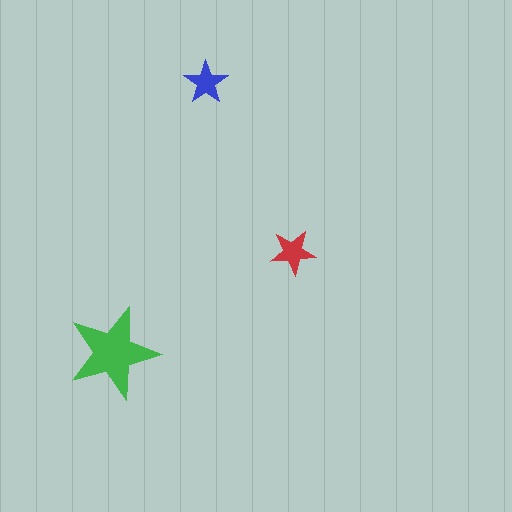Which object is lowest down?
The green star is bottommost.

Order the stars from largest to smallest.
the green one, the red one, the blue one.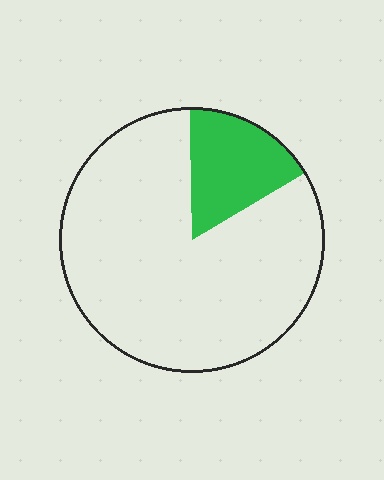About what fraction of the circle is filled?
About one sixth (1/6).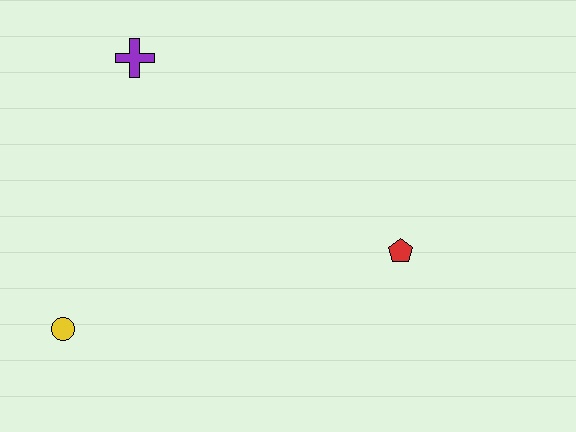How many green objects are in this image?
There are no green objects.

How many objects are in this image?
There are 3 objects.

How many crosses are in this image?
There is 1 cross.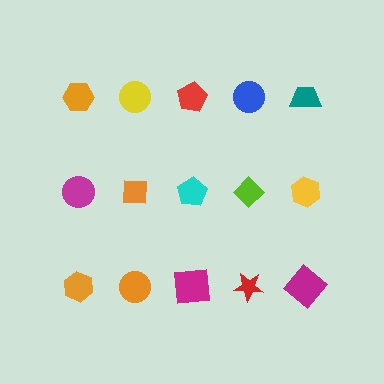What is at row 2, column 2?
An orange square.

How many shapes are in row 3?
5 shapes.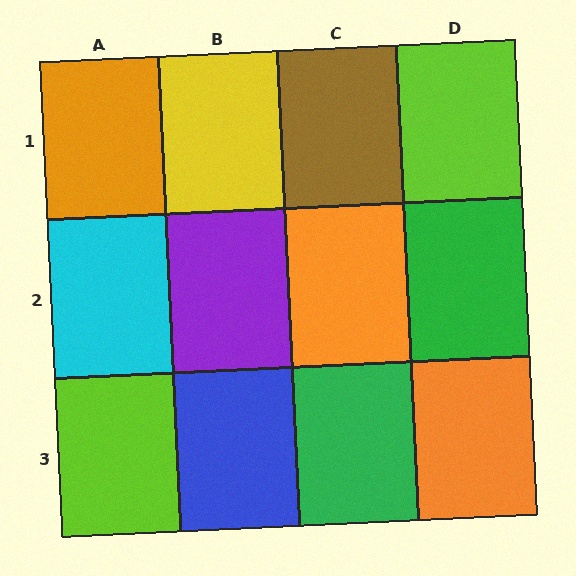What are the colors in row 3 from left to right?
Lime, blue, green, orange.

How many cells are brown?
1 cell is brown.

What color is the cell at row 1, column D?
Lime.